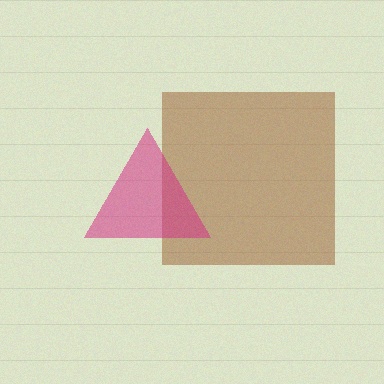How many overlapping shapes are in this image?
There are 2 overlapping shapes in the image.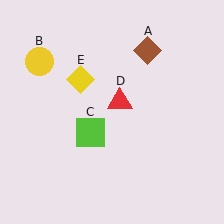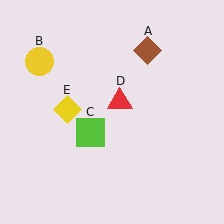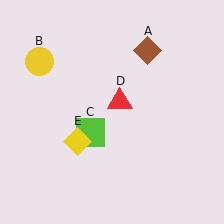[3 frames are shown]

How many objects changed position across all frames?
1 object changed position: yellow diamond (object E).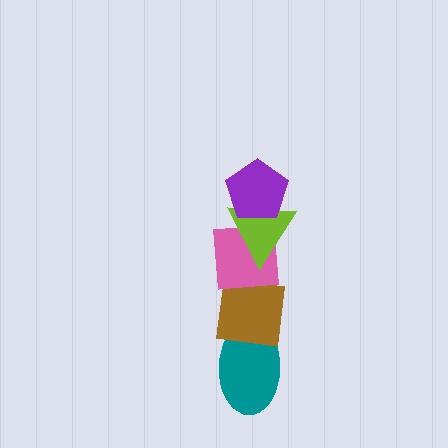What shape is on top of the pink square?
The lime triangle is on top of the pink square.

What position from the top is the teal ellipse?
The teal ellipse is 5th from the top.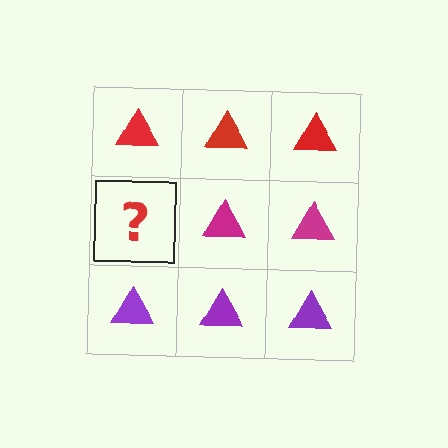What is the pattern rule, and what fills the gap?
The rule is that each row has a consistent color. The gap should be filled with a magenta triangle.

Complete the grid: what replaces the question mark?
The question mark should be replaced with a magenta triangle.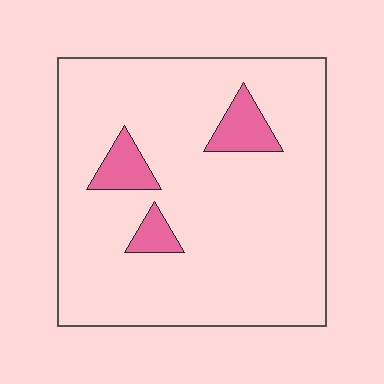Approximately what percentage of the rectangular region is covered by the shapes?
Approximately 10%.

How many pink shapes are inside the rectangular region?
3.